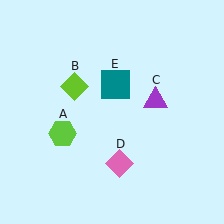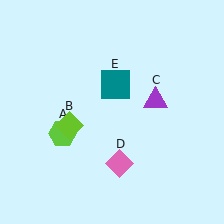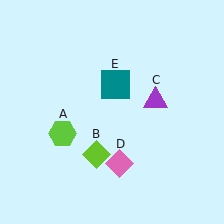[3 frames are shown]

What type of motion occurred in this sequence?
The lime diamond (object B) rotated counterclockwise around the center of the scene.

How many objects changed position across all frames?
1 object changed position: lime diamond (object B).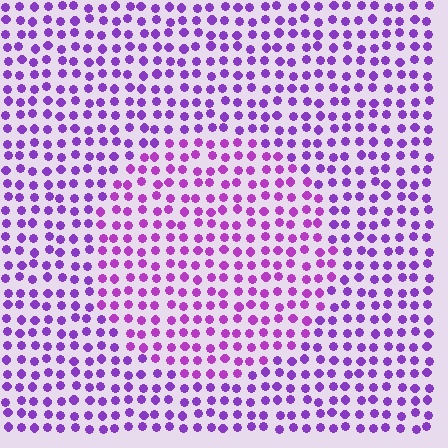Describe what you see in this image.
The image is filled with small purple elements in a uniform arrangement. A circle-shaped region is visible where the elements are tinted to a slightly different hue, forming a subtle color boundary.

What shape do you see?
I see a circle.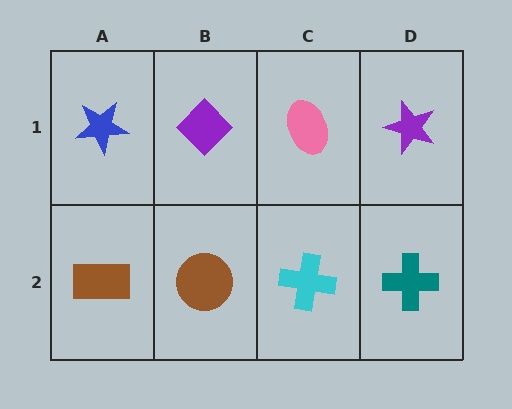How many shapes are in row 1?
4 shapes.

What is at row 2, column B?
A brown circle.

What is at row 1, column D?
A purple star.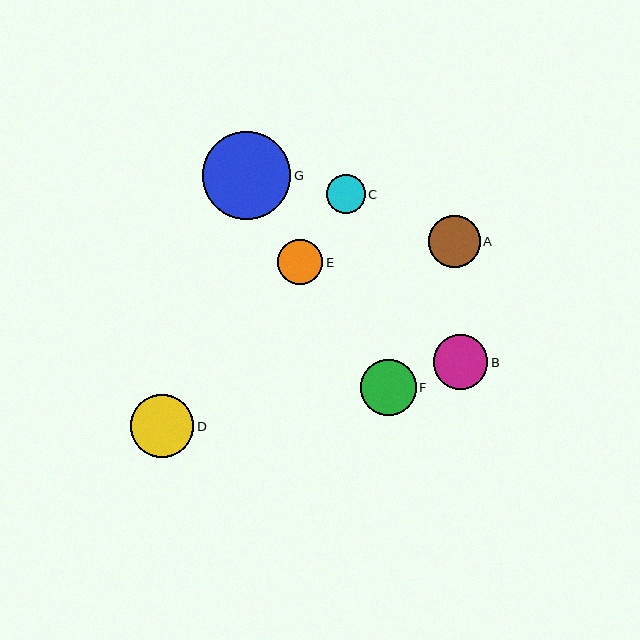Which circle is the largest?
Circle G is the largest with a size of approximately 88 pixels.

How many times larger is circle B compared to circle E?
Circle B is approximately 1.2 times the size of circle E.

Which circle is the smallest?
Circle C is the smallest with a size of approximately 39 pixels.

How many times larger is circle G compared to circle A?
Circle G is approximately 1.7 times the size of circle A.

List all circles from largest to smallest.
From largest to smallest: G, D, F, B, A, E, C.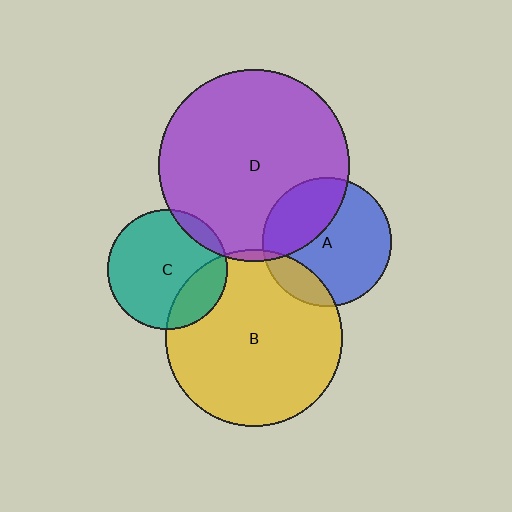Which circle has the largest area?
Circle D (purple).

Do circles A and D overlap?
Yes.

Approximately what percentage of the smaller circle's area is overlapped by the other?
Approximately 35%.